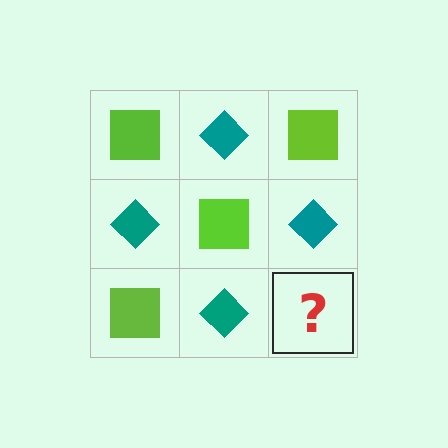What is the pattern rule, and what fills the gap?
The rule is that it alternates lime square and teal diamond in a checkerboard pattern. The gap should be filled with a lime square.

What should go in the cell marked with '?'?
The missing cell should contain a lime square.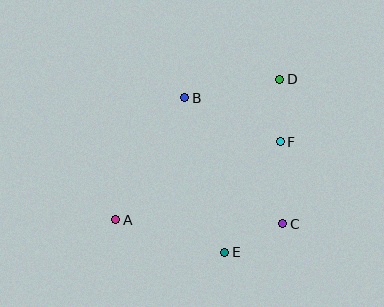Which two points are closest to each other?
Points D and F are closest to each other.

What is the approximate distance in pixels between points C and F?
The distance between C and F is approximately 82 pixels.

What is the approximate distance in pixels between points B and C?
The distance between B and C is approximately 159 pixels.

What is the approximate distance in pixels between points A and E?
The distance between A and E is approximately 114 pixels.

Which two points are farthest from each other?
Points A and D are farthest from each other.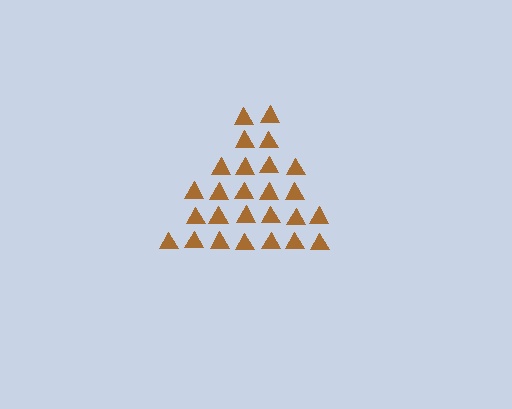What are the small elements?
The small elements are triangles.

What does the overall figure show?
The overall figure shows a triangle.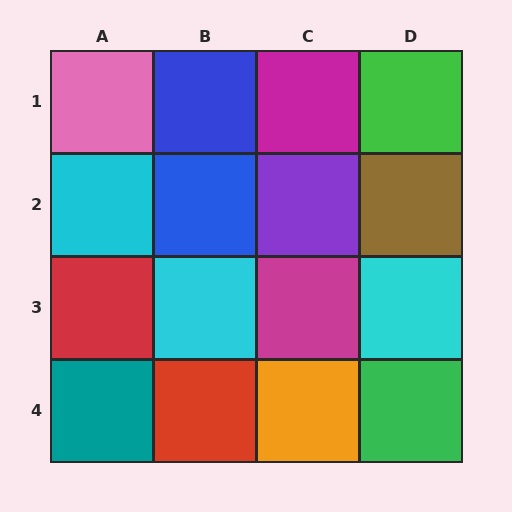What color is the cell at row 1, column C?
Magenta.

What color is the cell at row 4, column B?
Red.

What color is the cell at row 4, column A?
Teal.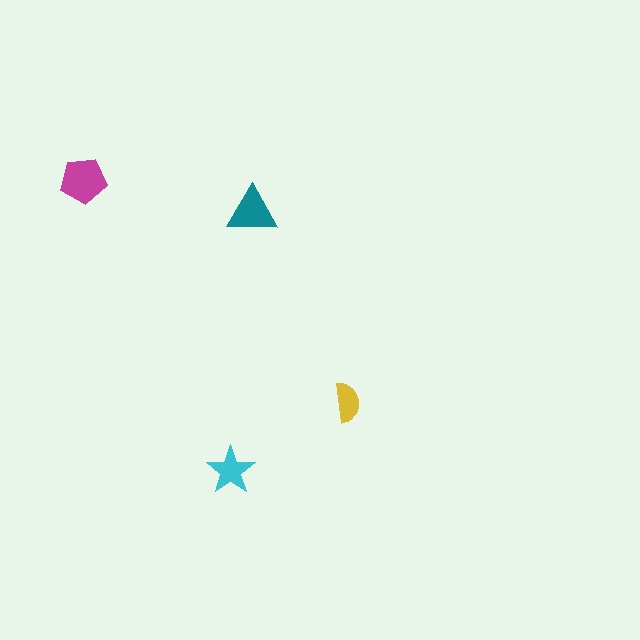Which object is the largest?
The magenta pentagon.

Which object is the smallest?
The yellow semicircle.